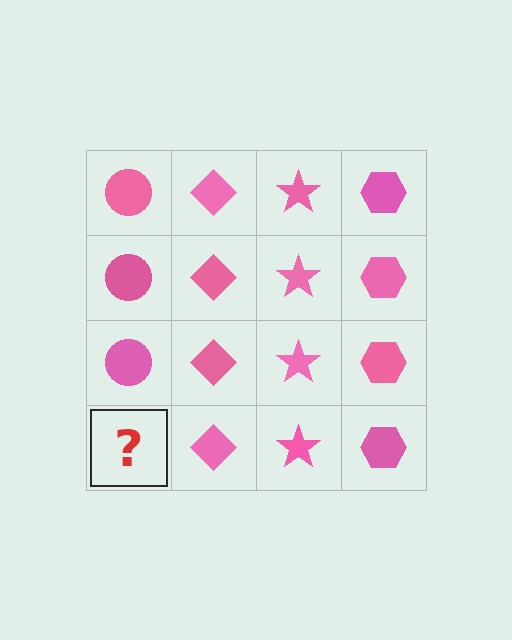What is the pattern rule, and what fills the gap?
The rule is that each column has a consistent shape. The gap should be filled with a pink circle.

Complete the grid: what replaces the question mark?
The question mark should be replaced with a pink circle.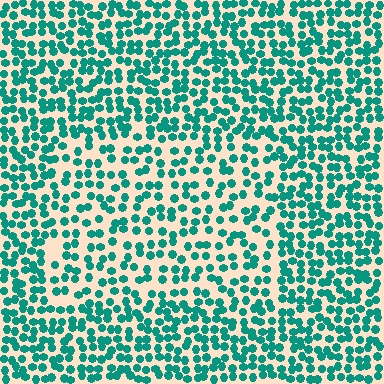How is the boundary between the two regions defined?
The boundary is defined by a change in element density (approximately 1.6x ratio). All elements are the same color, size, and shape.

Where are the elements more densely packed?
The elements are more densely packed outside the rectangle boundary.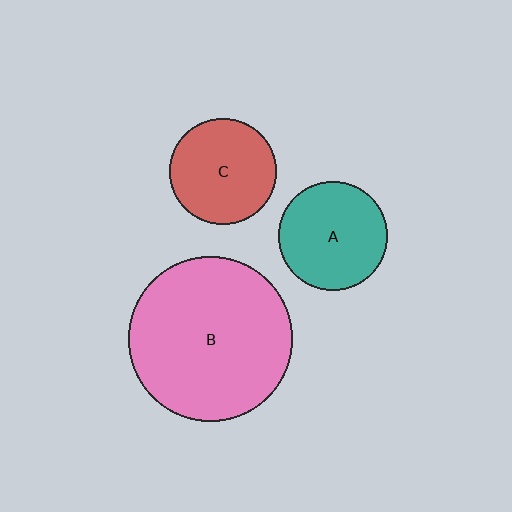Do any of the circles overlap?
No, none of the circles overlap.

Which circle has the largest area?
Circle B (pink).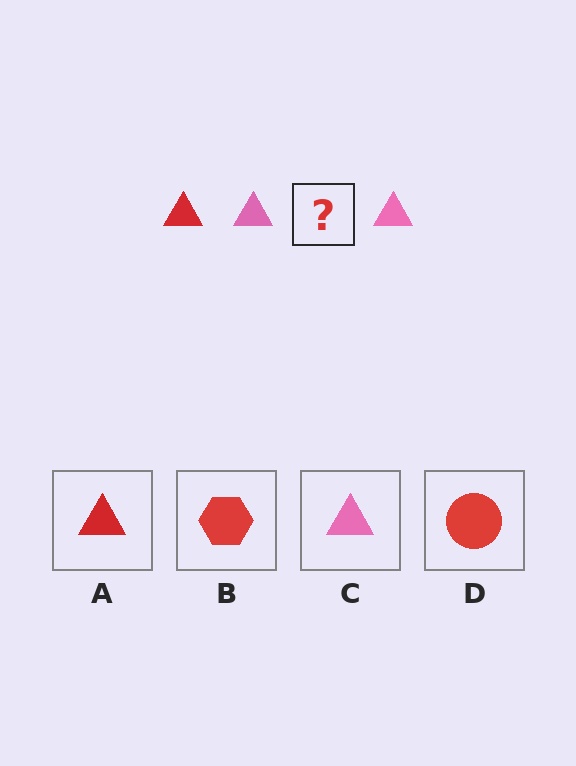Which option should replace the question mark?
Option A.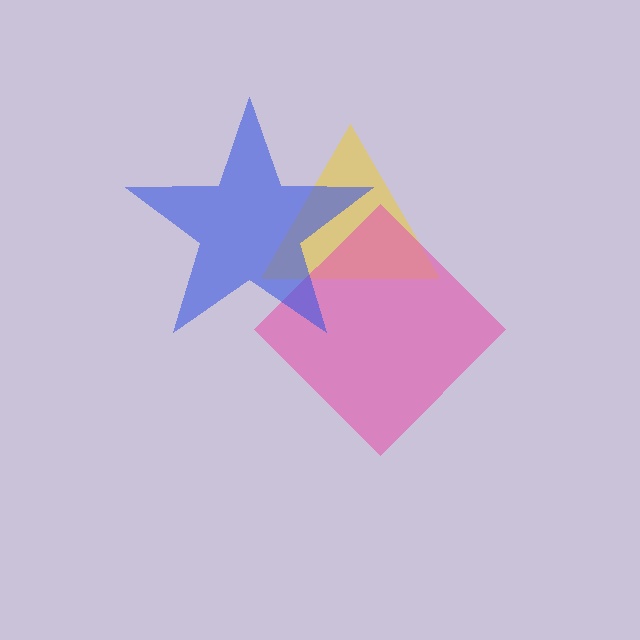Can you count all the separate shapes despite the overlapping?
Yes, there are 3 separate shapes.